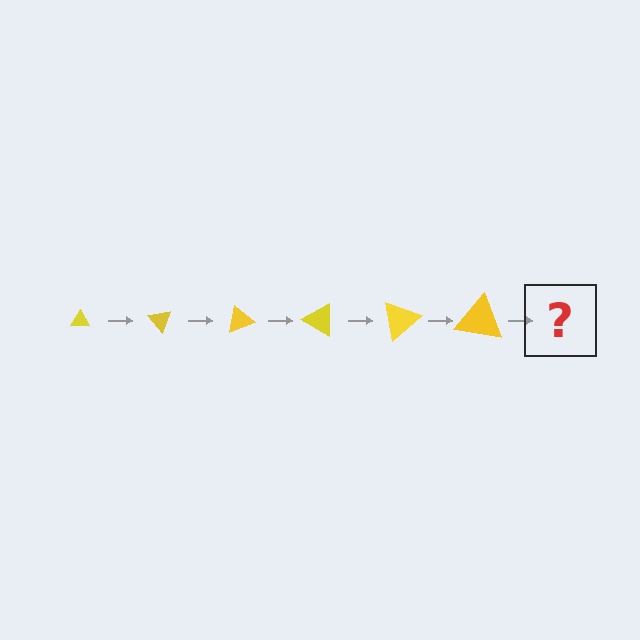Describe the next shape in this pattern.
It should be a triangle, larger than the previous one and rotated 300 degrees from the start.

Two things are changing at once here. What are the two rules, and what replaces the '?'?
The two rules are that the triangle grows larger each step and it rotates 50 degrees each step. The '?' should be a triangle, larger than the previous one and rotated 300 degrees from the start.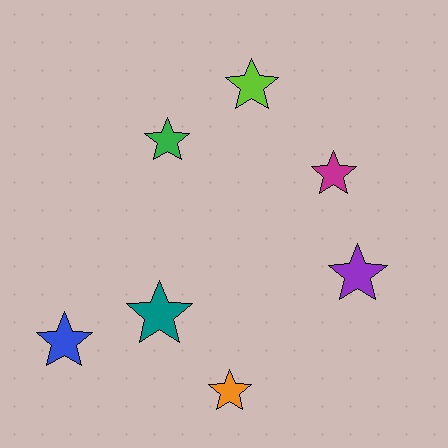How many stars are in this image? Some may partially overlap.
There are 7 stars.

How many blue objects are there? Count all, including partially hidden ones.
There is 1 blue object.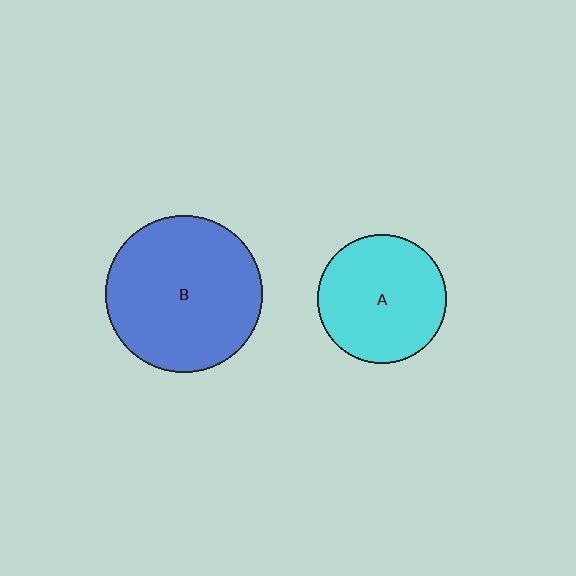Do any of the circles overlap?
No, none of the circles overlap.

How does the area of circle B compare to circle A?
Approximately 1.5 times.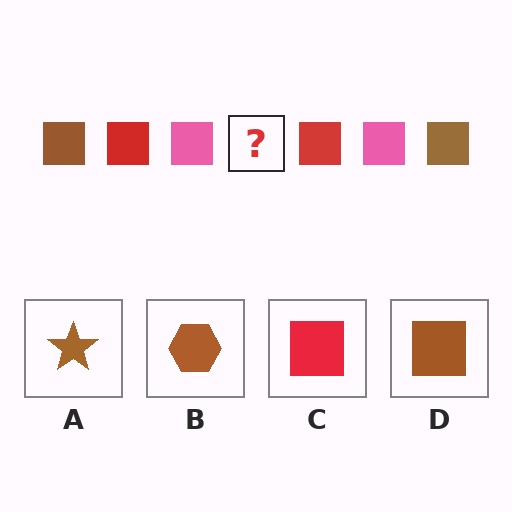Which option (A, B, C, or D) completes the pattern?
D.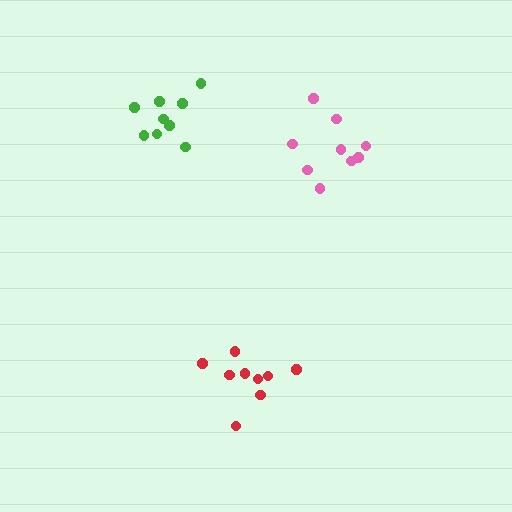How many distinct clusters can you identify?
There are 3 distinct clusters.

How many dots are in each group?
Group 1: 9 dots, Group 2: 9 dots, Group 3: 9 dots (27 total).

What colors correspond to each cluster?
The clusters are colored: red, pink, green.